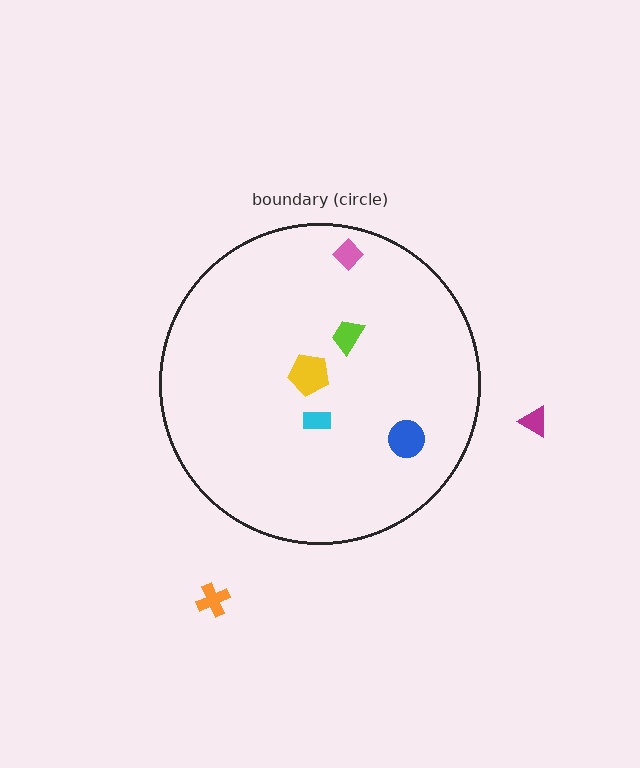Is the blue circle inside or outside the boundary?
Inside.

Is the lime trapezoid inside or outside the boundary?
Inside.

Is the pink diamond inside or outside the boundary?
Inside.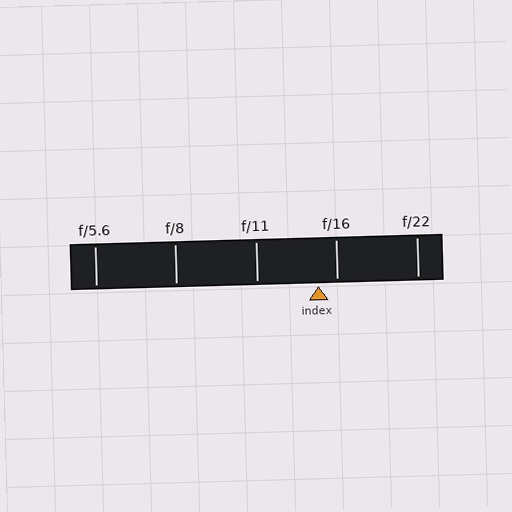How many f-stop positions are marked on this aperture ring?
There are 5 f-stop positions marked.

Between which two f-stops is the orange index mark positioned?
The index mark is between f/11 and f/16.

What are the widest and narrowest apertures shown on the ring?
The widest aperture shown is f/5.6 and the narrowest is f/22.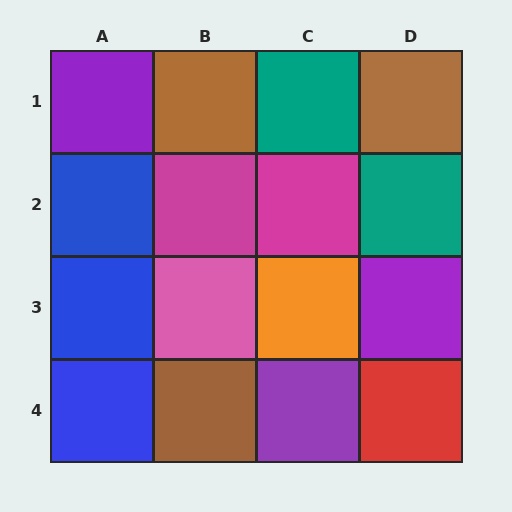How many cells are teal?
2 cells are teal.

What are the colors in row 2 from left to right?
Blue, magenta, magenta, teal.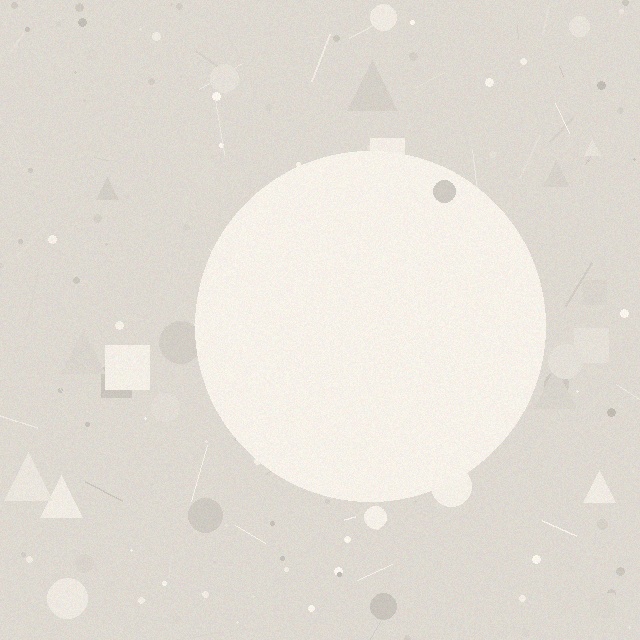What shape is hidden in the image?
A circle is hidden in the image.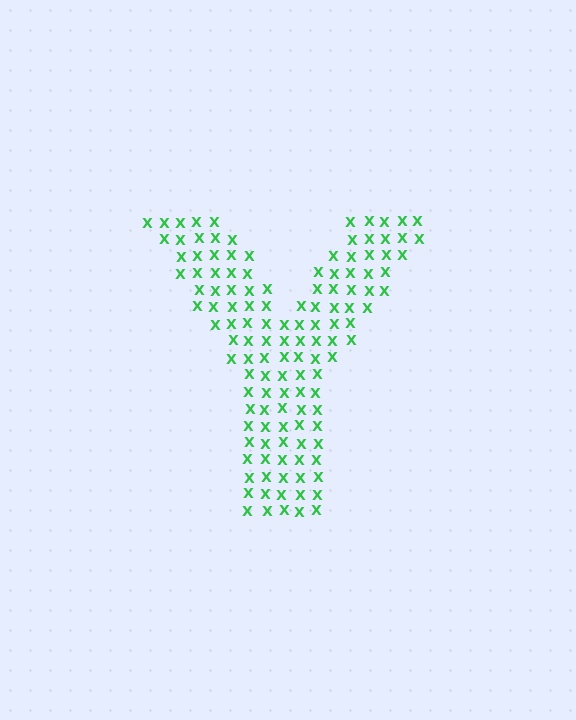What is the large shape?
The large shape is the letter Y.